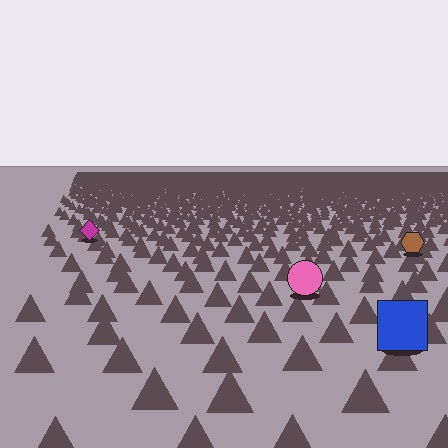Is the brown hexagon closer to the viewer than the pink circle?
No. The pink circle is closer — you can tell from the texture gradient: the ground texture is coarser near it.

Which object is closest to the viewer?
The blue square is closest. The texture marks near it are larger and more spread out.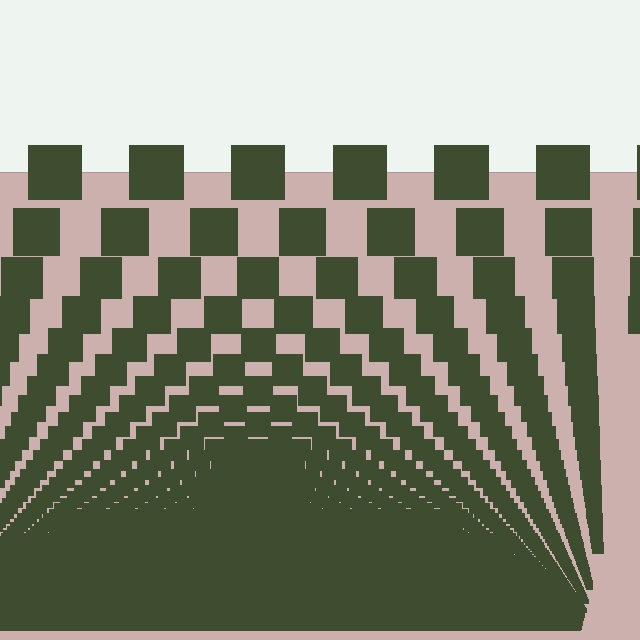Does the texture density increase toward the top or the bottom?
Density increases toward the bottom.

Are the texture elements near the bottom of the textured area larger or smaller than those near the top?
Smaller. The gradient is inverted — elements near the bottom are smaller and denser.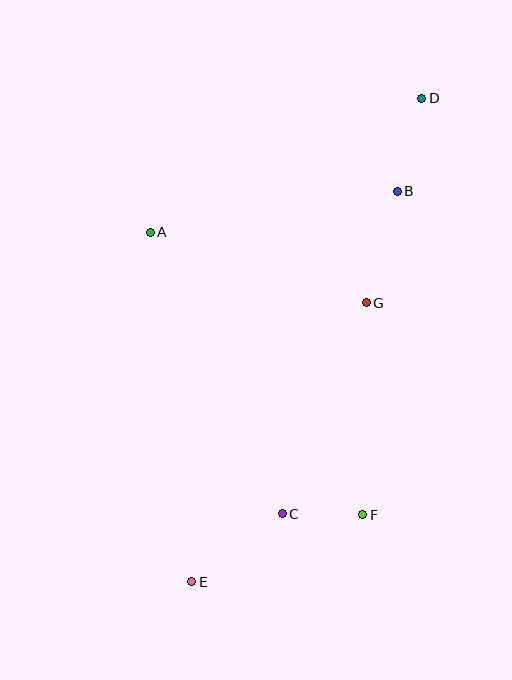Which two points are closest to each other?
Points C and F are closest to each other.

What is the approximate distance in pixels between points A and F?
The distance between A and F is approximately 354 pixels.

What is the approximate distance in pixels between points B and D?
The distance between B and D is approximately 97 pixels.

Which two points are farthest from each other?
Points D and E are farthest from each other.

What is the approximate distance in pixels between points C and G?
The distance between C and G is approximately 227 pixels.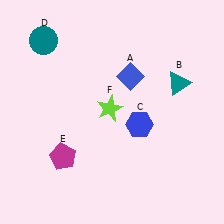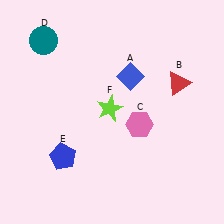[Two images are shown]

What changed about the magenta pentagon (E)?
In Image 1, E is magenta. In Image 2, it changed to blue.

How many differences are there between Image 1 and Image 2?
There are 3 differences between the two images.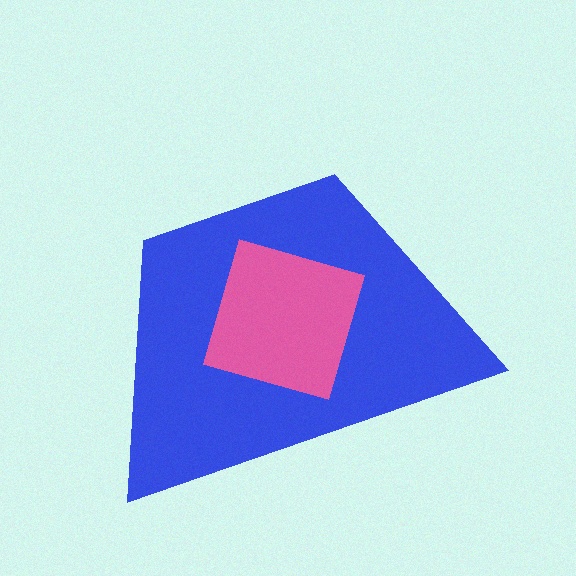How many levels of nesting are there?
2.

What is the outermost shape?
The blue trapezoid.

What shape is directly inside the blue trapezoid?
The pink square.